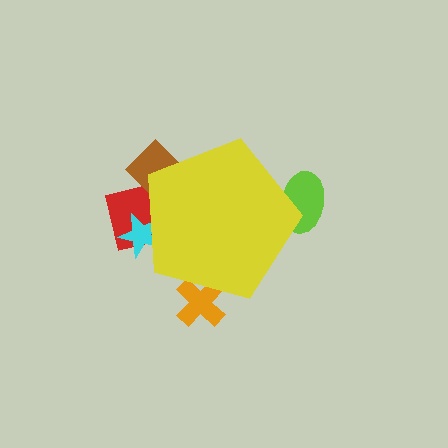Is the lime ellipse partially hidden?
Yes, the lime ellipse is partially hidden behind the yellow pentagon.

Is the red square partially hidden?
Yes, the red square is partially hidden behind the yellow pentagon.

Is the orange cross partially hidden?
Yes, the orange cross is partially hidden behind the yellow pentagon.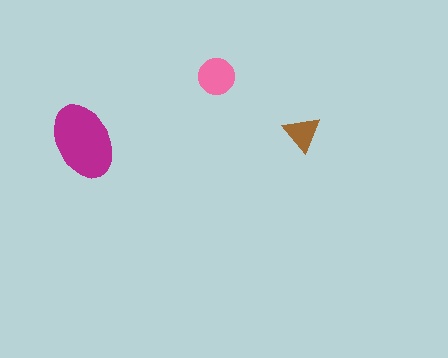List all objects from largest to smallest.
The magenta ellipse, the pink circle, the brown triangle.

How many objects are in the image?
There are 3 objects in the image.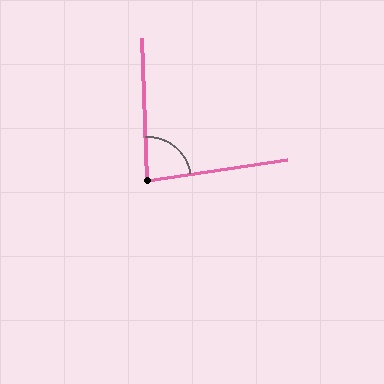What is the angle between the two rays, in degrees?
Approximately 83 degrees.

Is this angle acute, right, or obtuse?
It is acute.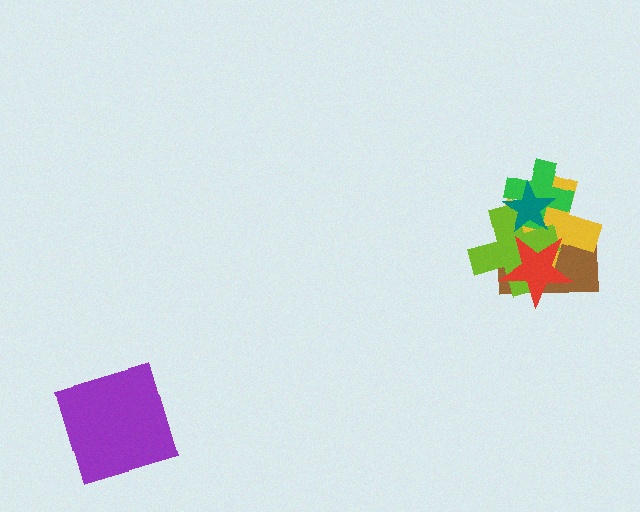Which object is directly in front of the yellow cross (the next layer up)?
The green cross is directly in front of the yellow cross.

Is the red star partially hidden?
No, no other shape covers it.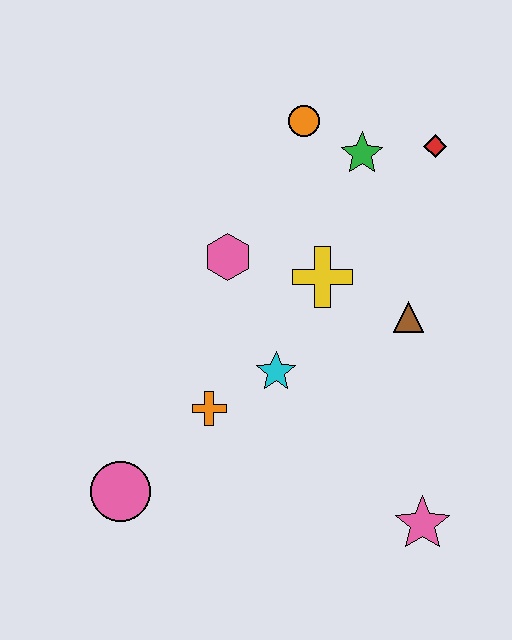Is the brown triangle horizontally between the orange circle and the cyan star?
No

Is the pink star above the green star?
No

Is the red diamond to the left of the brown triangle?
No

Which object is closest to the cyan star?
The orange cross is closest to the cyan star.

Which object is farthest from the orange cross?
The red diamond is farthest from the orange cross.